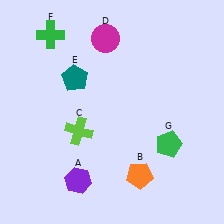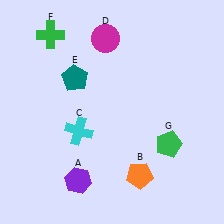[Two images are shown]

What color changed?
The cross (C) changed from lime in Image 1 to cyan in Image 2.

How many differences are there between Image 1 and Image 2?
There is 1 difference between the two images.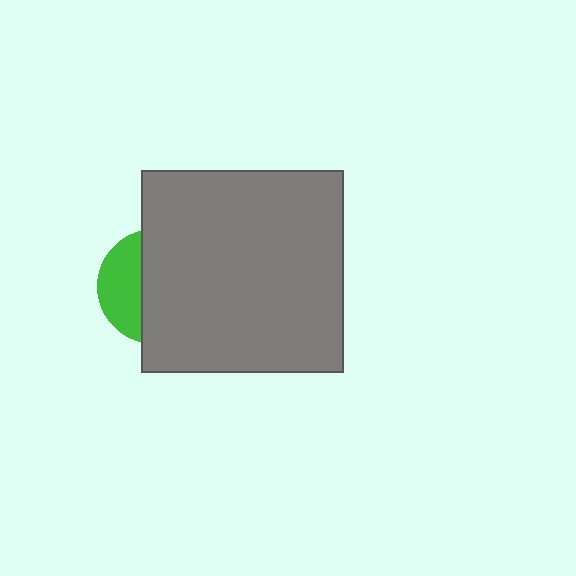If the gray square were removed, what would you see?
You would see the complete green circle.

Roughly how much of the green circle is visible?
A small part of it is visible (roughly 35%).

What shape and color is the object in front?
The object in front is a gray square.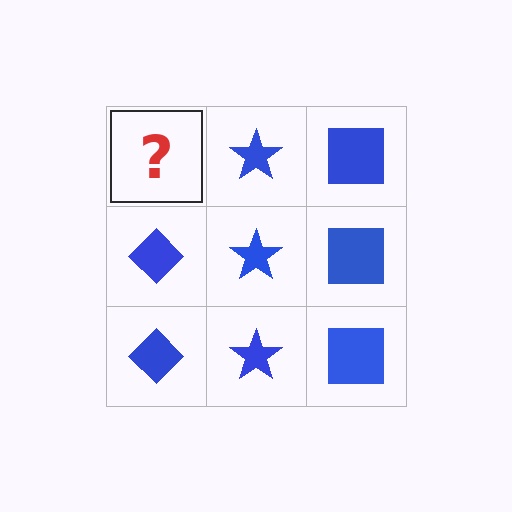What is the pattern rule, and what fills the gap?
The rule is that each column has a consistent shape. The gap should be filled with a blue diamond.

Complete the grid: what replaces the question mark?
The question mark should be replaced with a blue diamond.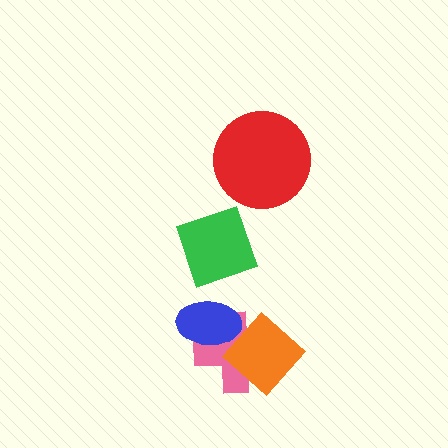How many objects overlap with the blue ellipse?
2 objects overlap with the blue ellipse.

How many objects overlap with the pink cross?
2 objects overlap with the pink cross.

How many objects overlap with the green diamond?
0 objects overlap with the green diamond.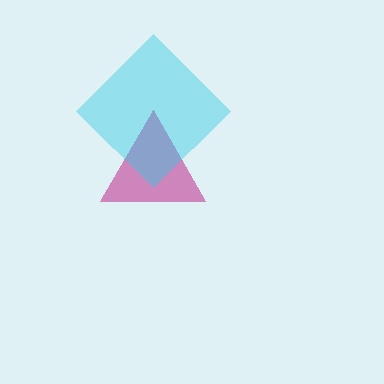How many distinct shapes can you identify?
There are 2 distinct shapes: a magenta triangle, a cyan diamond.